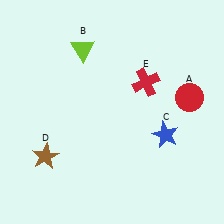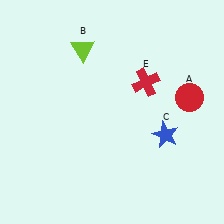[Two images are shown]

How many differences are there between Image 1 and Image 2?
There is 1 difference between the two images.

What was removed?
The brown star (D) was removed in Image 2.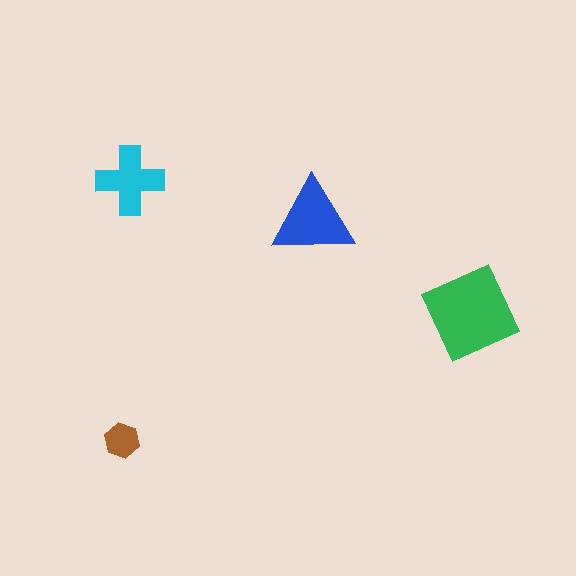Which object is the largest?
The green diamond.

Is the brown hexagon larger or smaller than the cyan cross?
Smaller.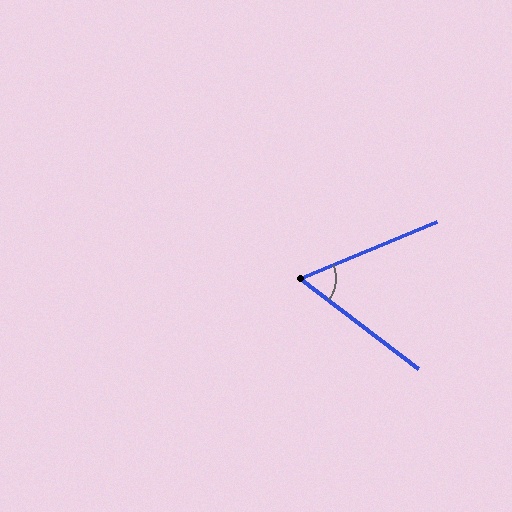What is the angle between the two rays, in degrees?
Approximately 60 degrees.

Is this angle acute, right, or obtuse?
It is acute.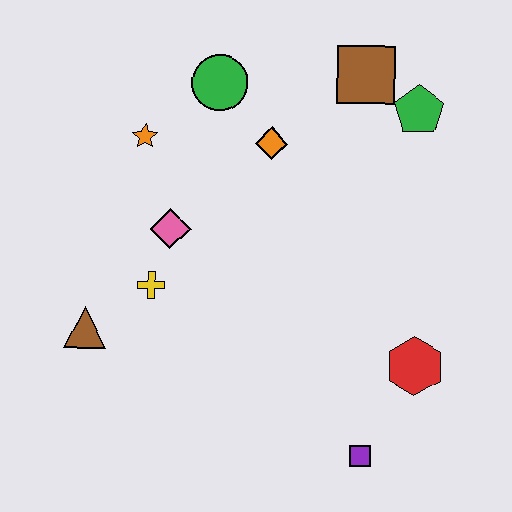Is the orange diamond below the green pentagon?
Yes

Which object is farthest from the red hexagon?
The orange star is farthest from the red hexagon.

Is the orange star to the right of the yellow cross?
No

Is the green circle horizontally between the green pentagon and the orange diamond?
No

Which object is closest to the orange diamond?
The green circle is closest to the orange diamond.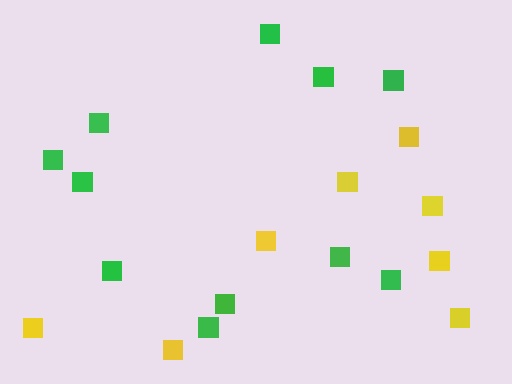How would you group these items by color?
There are 2 groups: one group of green squares (11) and one group of yellow squares (8).